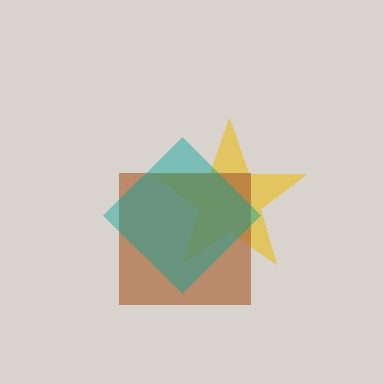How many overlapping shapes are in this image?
There are 3 overlapping shapes in the image.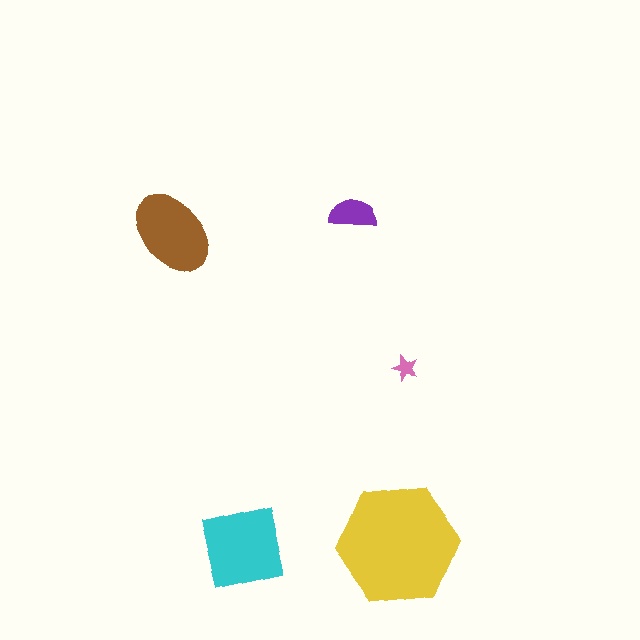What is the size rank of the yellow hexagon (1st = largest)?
1st.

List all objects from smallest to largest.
The pink star, the purple semicircle, the brown ellipse, the cyan square, the yellow hexagon.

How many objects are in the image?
There are 5 objects in the image.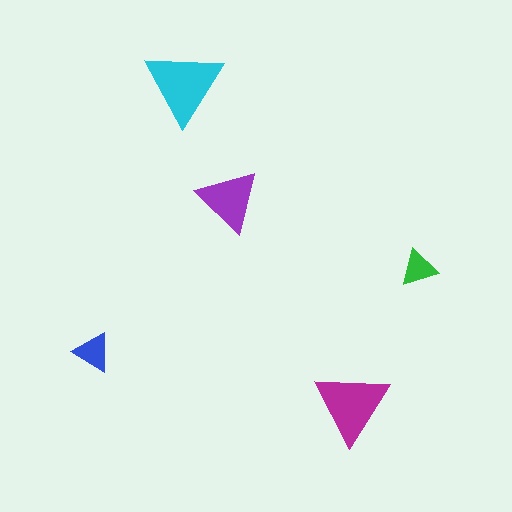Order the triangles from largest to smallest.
the cyan one, the magenta one, the purple one, the blue one, the green one.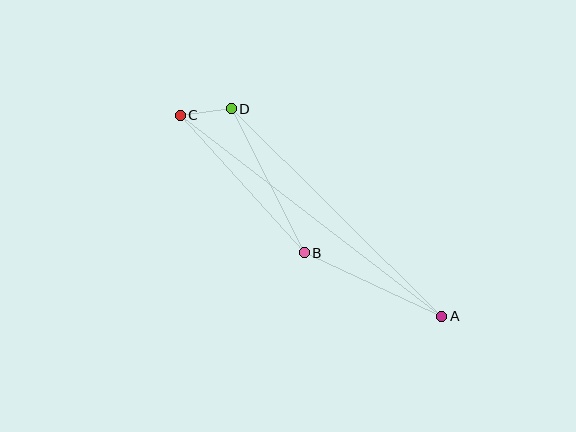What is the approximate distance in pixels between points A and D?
The distance between A and D is approximately 296 pixels.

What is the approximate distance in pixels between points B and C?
The distance between B and C is approximately 185 pixels.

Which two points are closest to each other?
Points C and D are closest to each other.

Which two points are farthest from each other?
Points A and C are farthest from each other.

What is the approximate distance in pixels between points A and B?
The distance between A and B is approximately 152 pixels.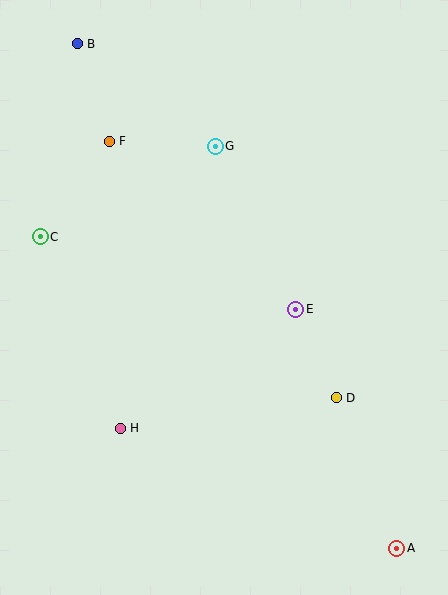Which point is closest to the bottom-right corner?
Point A is closest to the bottom-right corner.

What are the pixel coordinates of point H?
Point H is at (120, 428).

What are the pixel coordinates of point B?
Point B is at (77, 44).